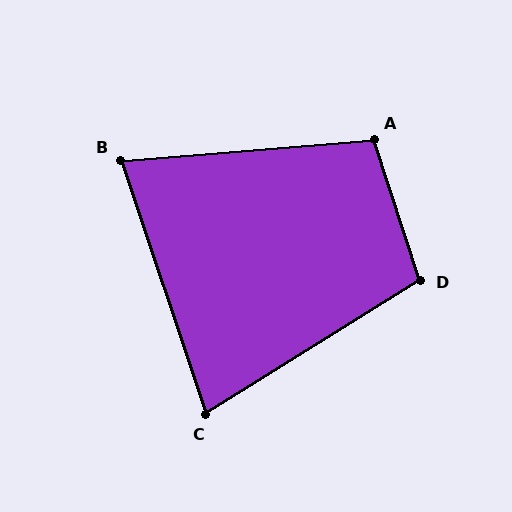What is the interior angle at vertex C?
Approximately 77 degrees (acute).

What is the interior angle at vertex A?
Approximately 103 degrees (obtuse).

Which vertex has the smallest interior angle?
B, at approximately 76 degrees.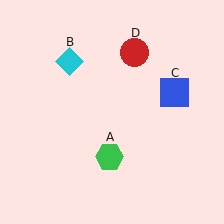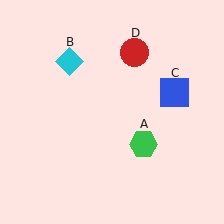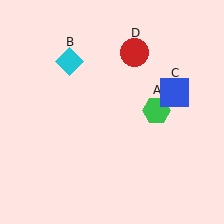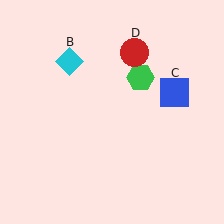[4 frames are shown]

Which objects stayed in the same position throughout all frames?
Cyan diamond (object B) and blue square (object C) and red circle (object D) remained stationary.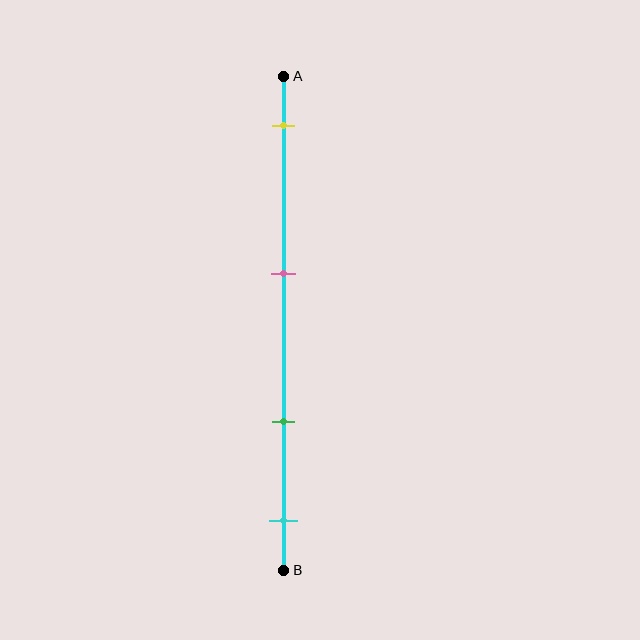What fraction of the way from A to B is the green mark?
The green mark is approximately 70% (0.7) of the way from A to B.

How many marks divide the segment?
There are 4 marks dividing the segment.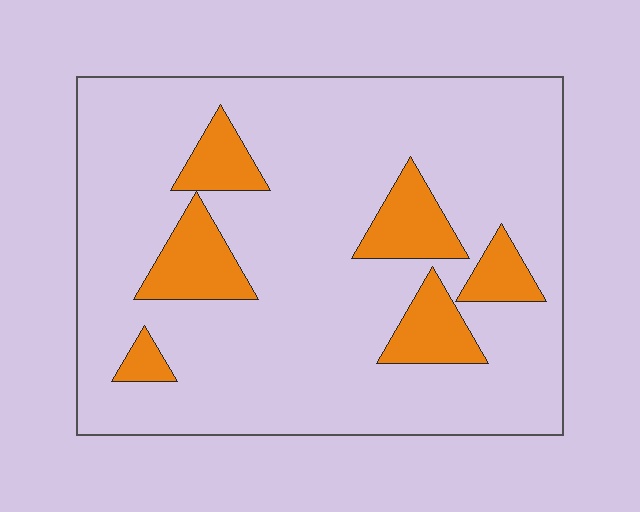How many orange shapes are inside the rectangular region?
6.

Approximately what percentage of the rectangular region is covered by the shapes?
Approximately 15%.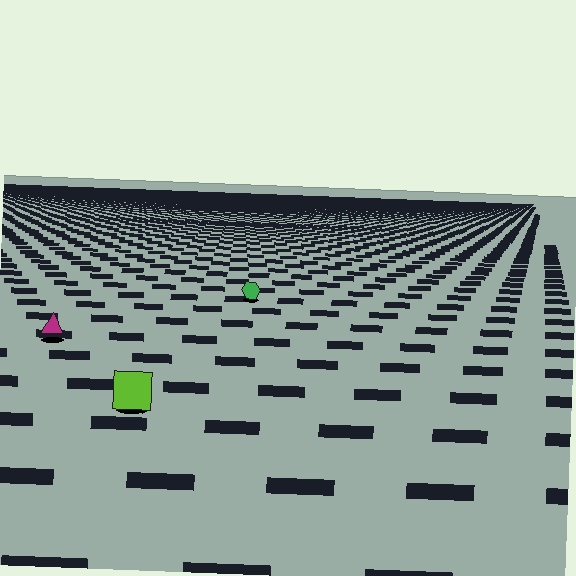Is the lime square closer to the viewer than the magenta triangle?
Yes. The lime square is closer — you can tell from the texture gradient: the ground texture is coarser near it.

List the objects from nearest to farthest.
From nearest to farthest: the lime square, the magenta triangle, the green hexagon.